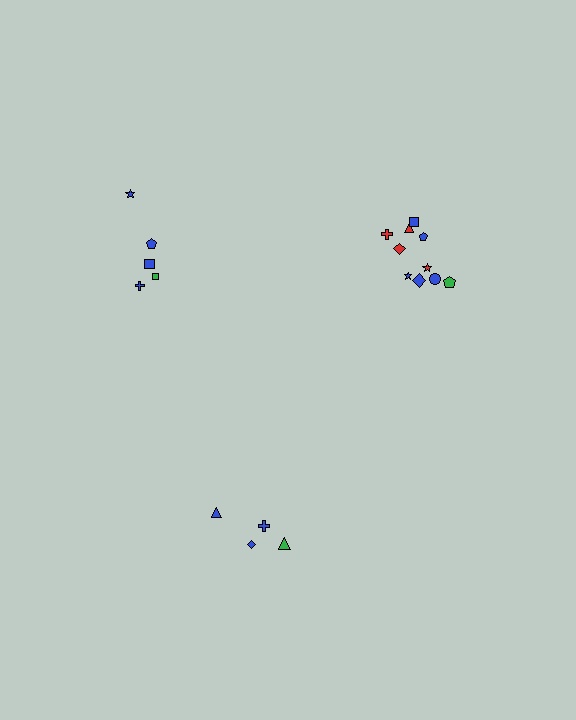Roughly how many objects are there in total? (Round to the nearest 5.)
Roughly 20 objects in total.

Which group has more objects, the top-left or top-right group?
The top-right group.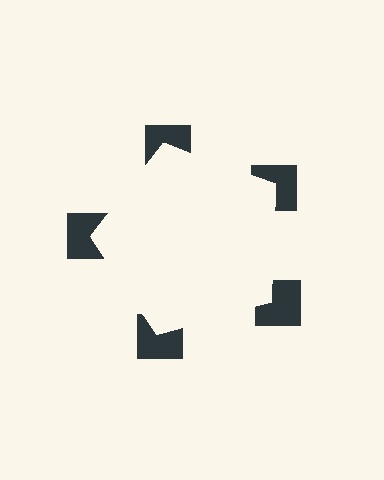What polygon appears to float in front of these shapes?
An illusory pentagon — its edges are inferred from the aligned wedge cuts in the notched squares, not physically drawn.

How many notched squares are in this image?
There are 5 — one at each vertex of the illusory pentagon.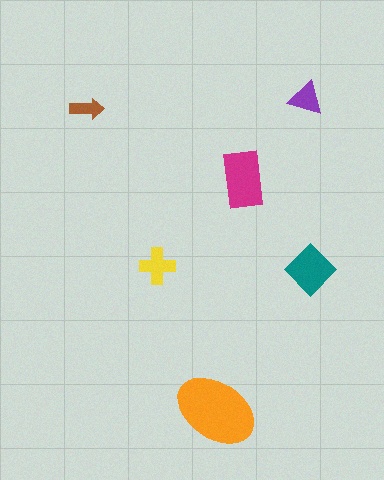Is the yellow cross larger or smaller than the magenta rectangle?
Smaller.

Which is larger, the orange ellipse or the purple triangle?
The orange ellipse.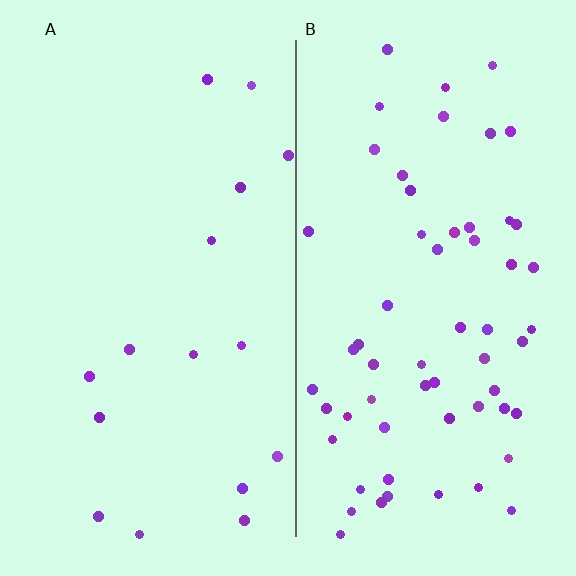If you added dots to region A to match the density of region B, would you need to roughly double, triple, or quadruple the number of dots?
Approximately quadruple.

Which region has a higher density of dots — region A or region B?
B (the right).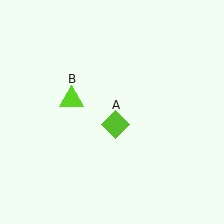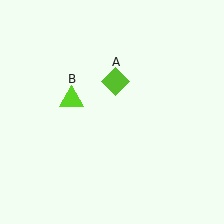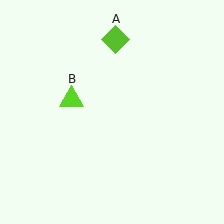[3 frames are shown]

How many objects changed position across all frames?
1 object changed position: lime diamond (object A).